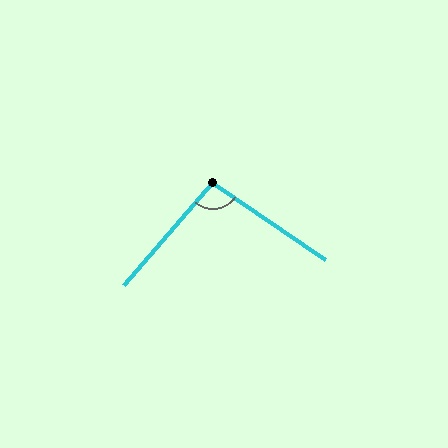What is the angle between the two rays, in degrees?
Approximately 96 degrees.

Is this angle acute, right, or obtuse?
It is obtuse.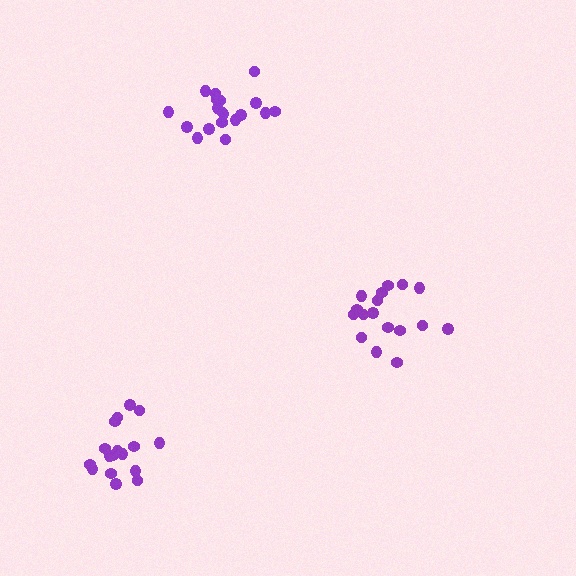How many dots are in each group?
Group 1: 19 dots, Group 2: 17 dots, Group 3: 17 dots (53 total).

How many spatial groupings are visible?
There are 3 spatial groupings.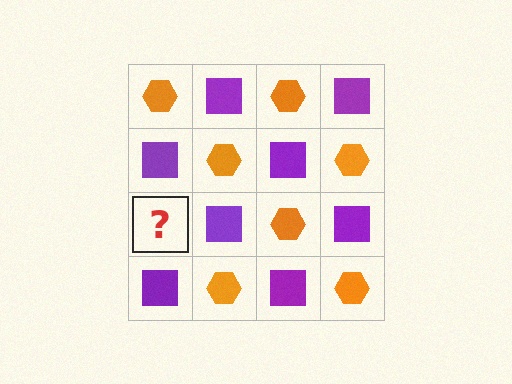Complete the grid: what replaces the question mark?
The question mark should be replaced with an orange hexagon.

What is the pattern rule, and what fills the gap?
The rule is that it alternates orange hexagon and purple square in a checkerboard pattern. The gap should be filled with an orange hexagon.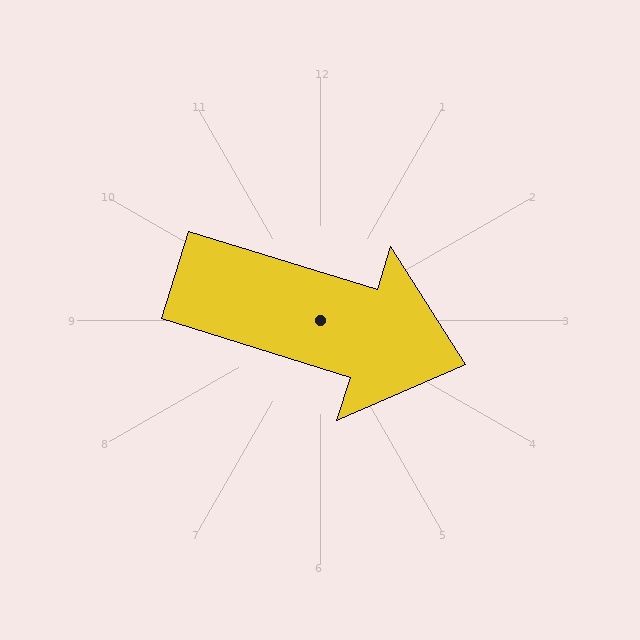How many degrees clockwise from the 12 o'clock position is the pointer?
Approximately 107 degrees.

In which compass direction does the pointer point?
East.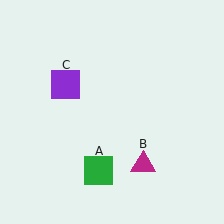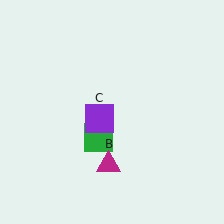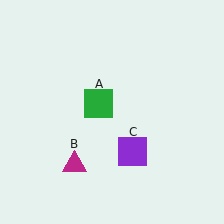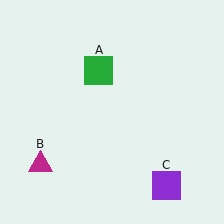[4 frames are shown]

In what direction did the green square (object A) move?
The green square (object A) moved up.